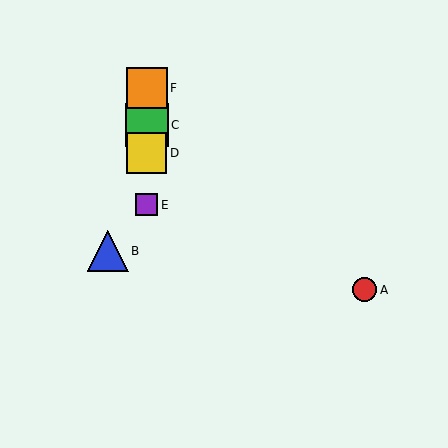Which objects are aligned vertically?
Objects C, D, E, F are aligned vertically.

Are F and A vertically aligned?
No, F is at x≈147 and A is at x≈364.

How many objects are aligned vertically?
4 objects (C, D, E, F) are aligned vertically.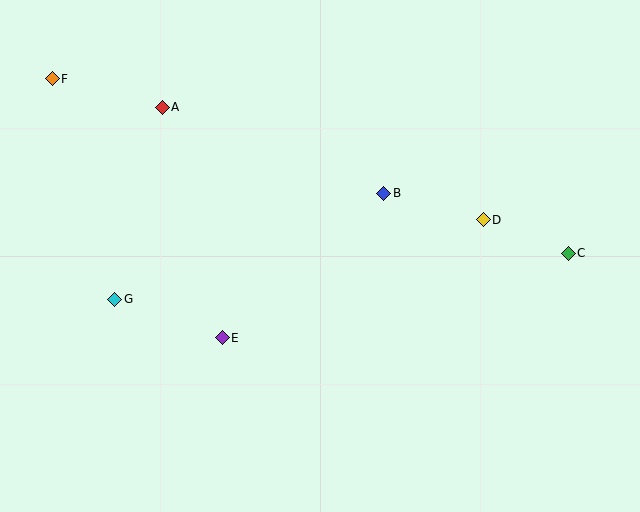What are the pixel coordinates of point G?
Point G is at (115, 299).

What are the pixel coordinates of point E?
Point E is at (222, 338).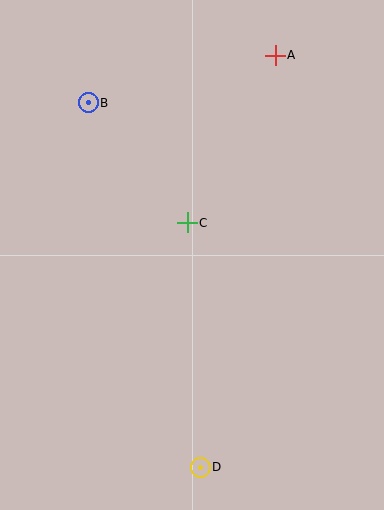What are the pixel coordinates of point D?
Point D is at (200, 468).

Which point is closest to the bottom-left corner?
Point D is closest to the bottom-left corner.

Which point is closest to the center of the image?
Point C at (187, 223) is closest to the center.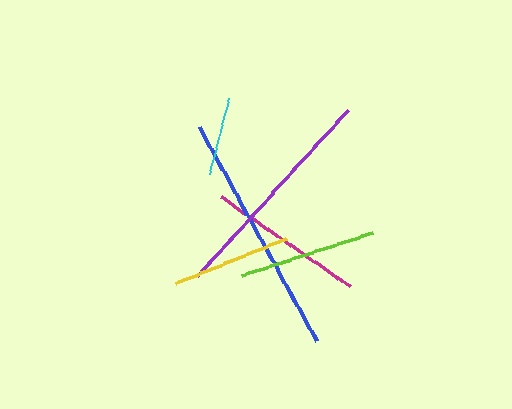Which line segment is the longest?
The blue line is the longest at approximately 245 pixels.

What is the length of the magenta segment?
The magenta segment is approximately 157 pixels long.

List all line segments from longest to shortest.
From longest to shortest: blue, purple, magenta, lime, yellow, cyan.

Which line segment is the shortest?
The cyan line is the shortest at approximately 78 pixels.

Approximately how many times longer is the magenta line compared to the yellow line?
The magenta line is approximately 1.3 times the length of the yellow line.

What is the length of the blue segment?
The blue segment is approximately 245 pixels long.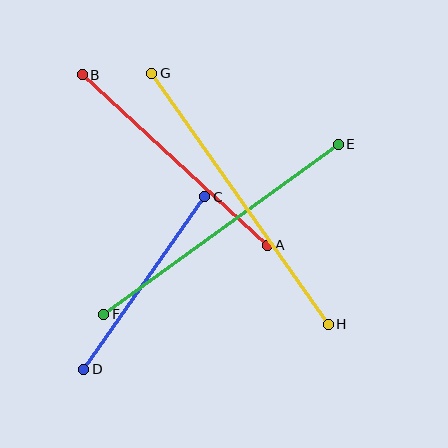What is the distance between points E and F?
The distance is approximately 290 pixels.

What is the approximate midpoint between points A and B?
The midpoint is at approximately (175, 160) pixels.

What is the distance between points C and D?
The distance is approximately 211 pixels.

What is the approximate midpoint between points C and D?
The midpoint is at approximately (144, 283) pixels.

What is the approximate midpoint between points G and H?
The midpoint is at approximately (240, 199) pixels.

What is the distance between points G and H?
The distance is approximately 307 pixels.